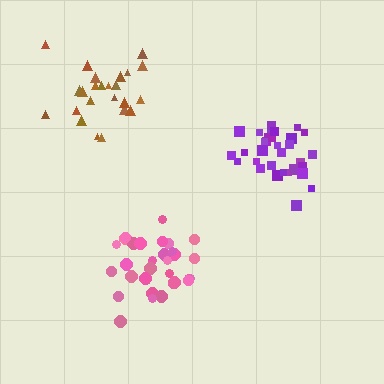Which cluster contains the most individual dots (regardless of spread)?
Pink (33).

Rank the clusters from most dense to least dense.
purple, pink, brown.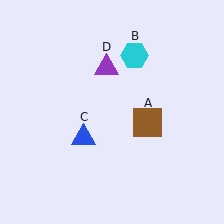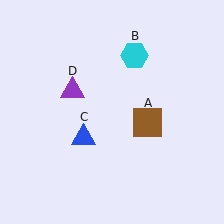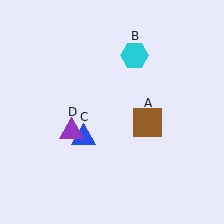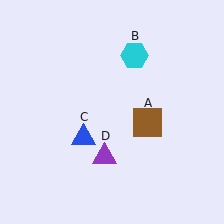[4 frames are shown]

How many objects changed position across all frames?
1 object changed position: purple triangle (object D).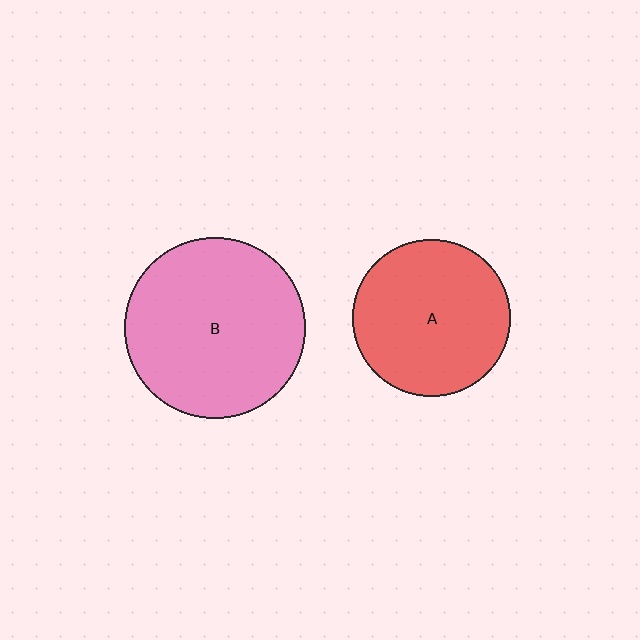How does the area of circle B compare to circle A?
Approximately 1.3 times.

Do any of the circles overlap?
No, none of the circles overlap.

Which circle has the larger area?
Circle B (pink).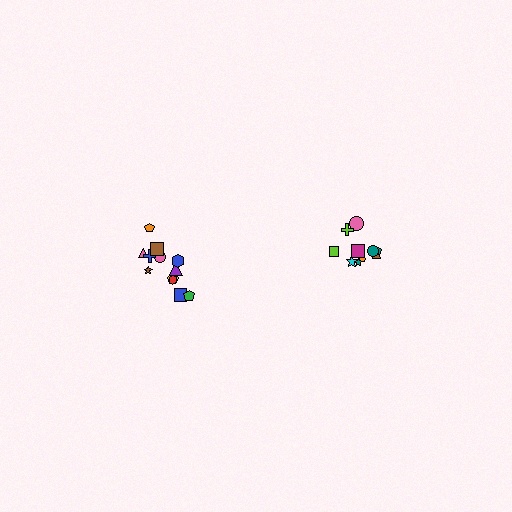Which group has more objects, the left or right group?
The left group.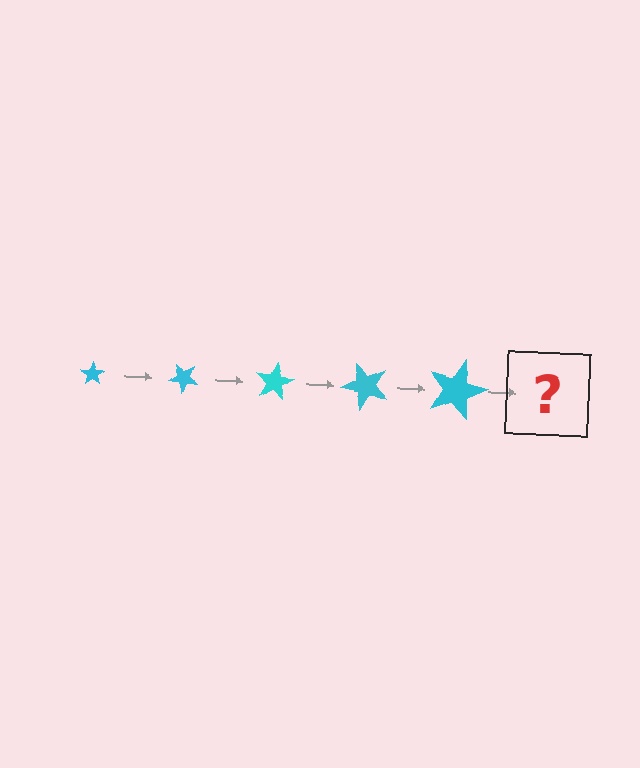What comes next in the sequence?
The next element should be a star, larger than the previous one and rotated 200 degrees from the start.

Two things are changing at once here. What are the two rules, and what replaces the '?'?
The two rules are that the star grows larger each step and it rotates 40 degrees each step. The '?' should be a star, larger than the previous one and rotated 200 degrees from the start.